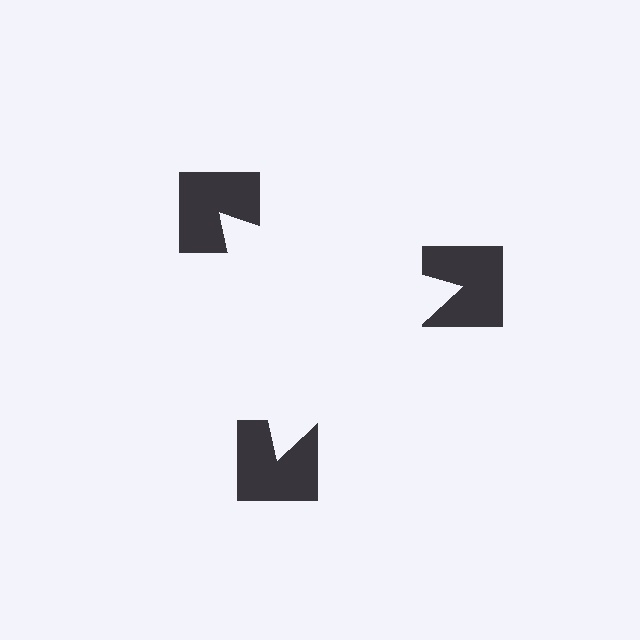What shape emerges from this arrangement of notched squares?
An illusory triangle — its edges are inferred from the aligned wedge cuts in the notched squares, not physically drawn.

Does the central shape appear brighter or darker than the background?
It typically appears slightly brighter than the background, even though no actual brightness change is drawn.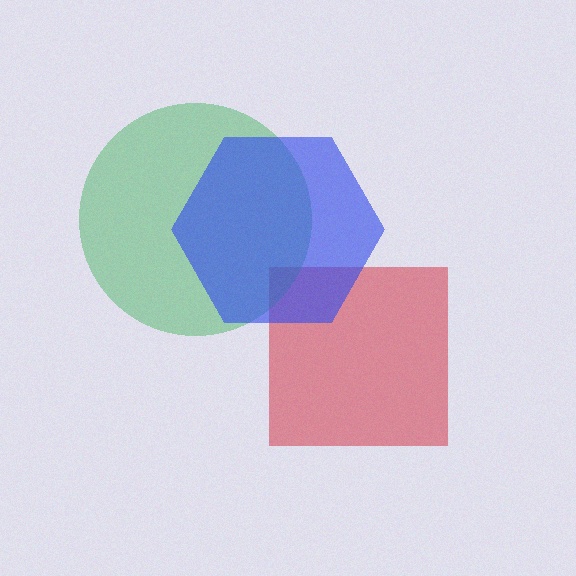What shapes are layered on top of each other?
The layered shapes are: a red square, a green circle, a blue hexagon.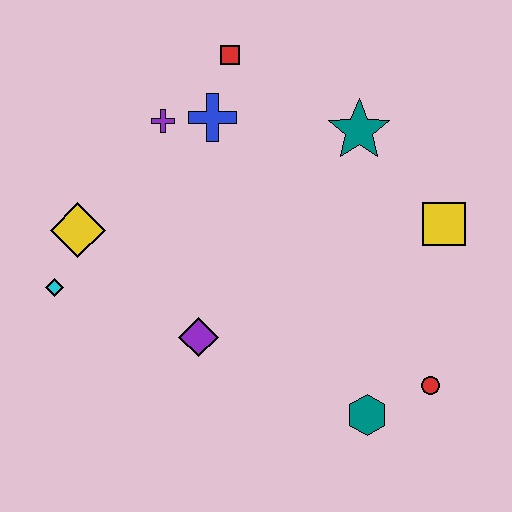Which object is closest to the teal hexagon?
The red circle is closest to the teal hexagon.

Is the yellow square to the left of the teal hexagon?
No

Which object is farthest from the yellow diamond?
The red circle is farthest from the yellow diamond.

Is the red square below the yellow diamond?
No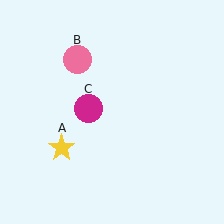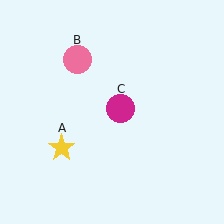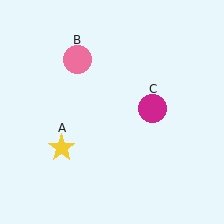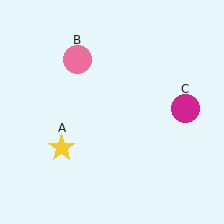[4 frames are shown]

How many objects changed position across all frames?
1 object changed position: magenta circle (object C).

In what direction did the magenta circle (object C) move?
The magenta circle (object C) moved right.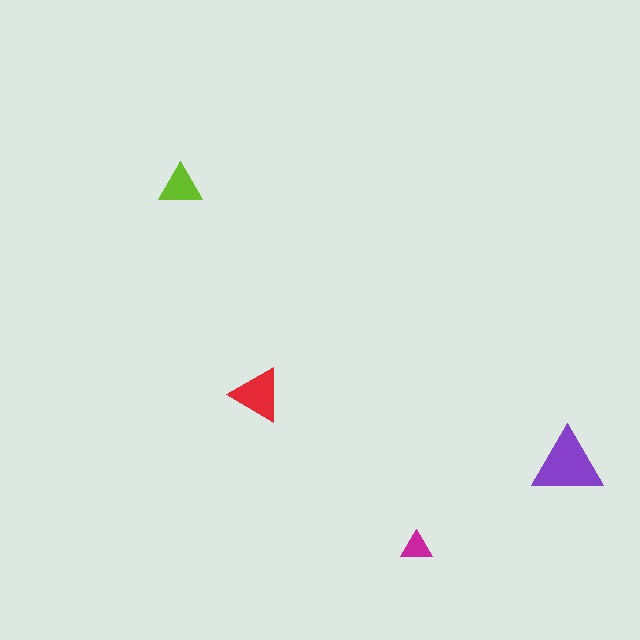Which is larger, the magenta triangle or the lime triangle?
The lime one.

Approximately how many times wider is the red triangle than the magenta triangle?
About 1.5 times wider.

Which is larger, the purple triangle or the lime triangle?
The purple one.